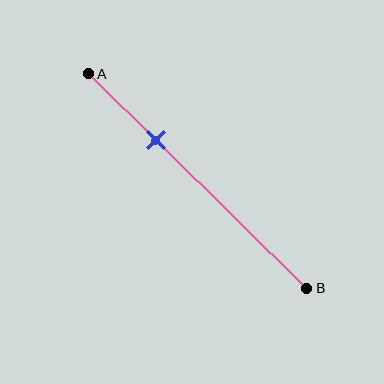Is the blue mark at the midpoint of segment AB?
No, the mark is at about 30% from A, not at the 50% midpoint.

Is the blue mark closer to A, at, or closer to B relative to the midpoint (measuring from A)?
The blue mark is closer to point A than the midpoint of segment AB.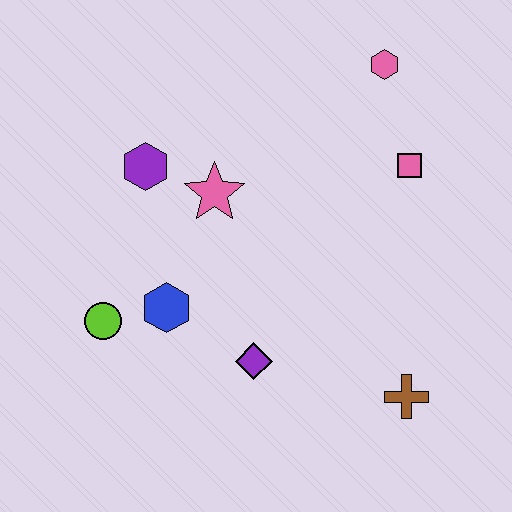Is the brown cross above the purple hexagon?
No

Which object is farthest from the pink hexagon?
The lime circle is farthest from the pink hexagon.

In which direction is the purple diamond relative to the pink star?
The purple diamond is below the pink star.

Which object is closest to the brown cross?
The purple diamond is closest to the brown cross.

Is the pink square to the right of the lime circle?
Yes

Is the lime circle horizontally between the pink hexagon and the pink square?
No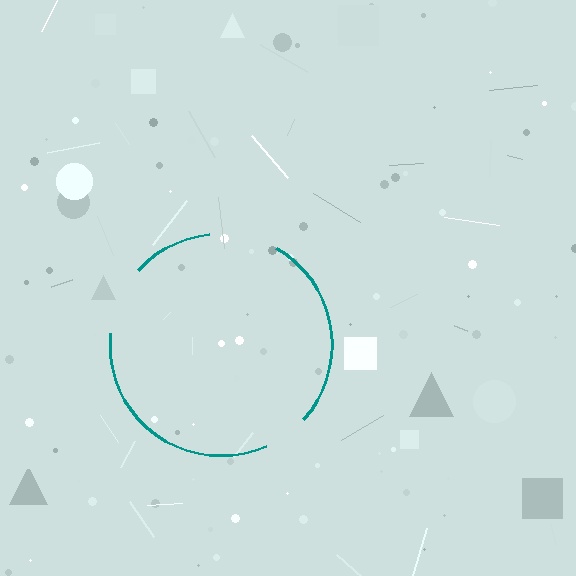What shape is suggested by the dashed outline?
The dashed outline suggests a circle.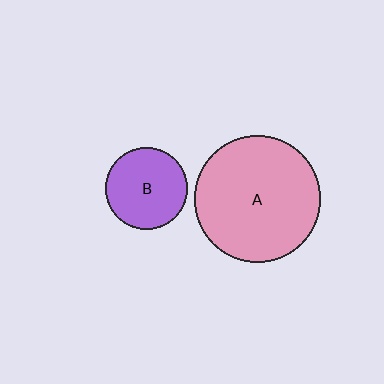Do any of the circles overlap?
No, none of the circles overlap.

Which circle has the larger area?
Circle A (pink).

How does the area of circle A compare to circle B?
Approximately 2.4 times.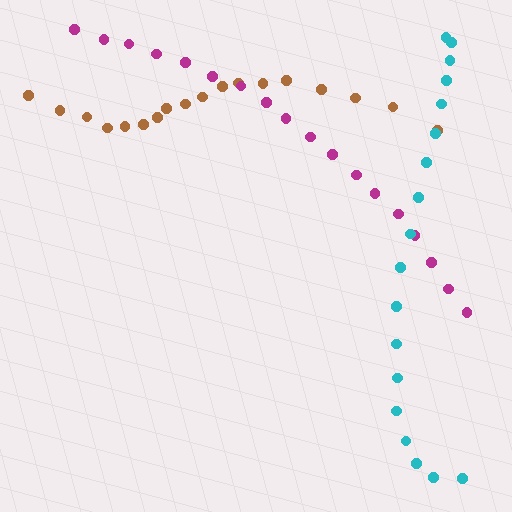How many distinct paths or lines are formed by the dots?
There are 3 distinct paths.